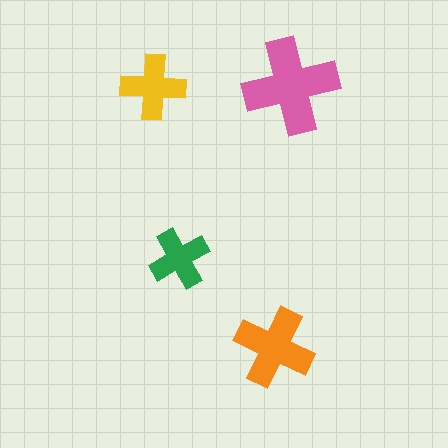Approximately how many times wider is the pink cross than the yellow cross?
About 1.5 times wider.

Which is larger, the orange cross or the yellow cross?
The orange one.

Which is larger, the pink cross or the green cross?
The pink one.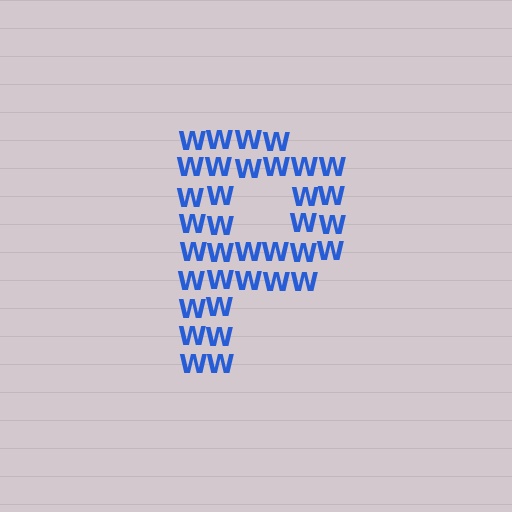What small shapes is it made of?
It is made of small letter W's.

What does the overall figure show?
The overall figure shows the letter P.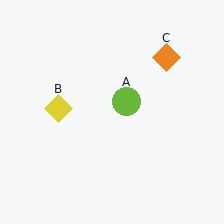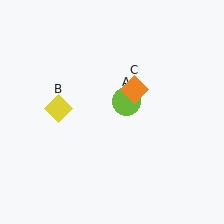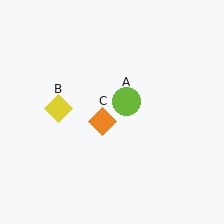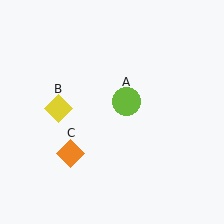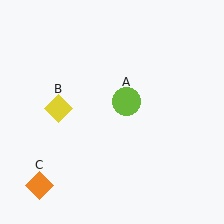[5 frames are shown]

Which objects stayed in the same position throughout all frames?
Lime circle (object A) and yellow diamond (object B) remained stationary.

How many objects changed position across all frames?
1 object changed position: orange diamond (object C).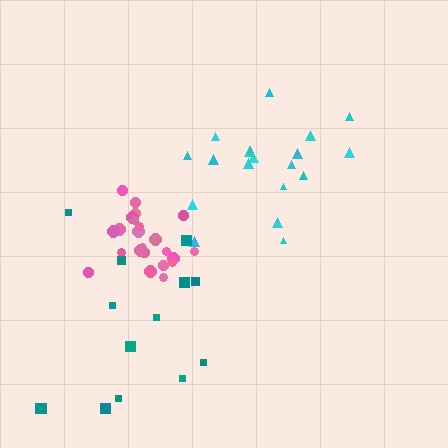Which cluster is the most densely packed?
Pink.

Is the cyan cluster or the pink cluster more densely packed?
Pink.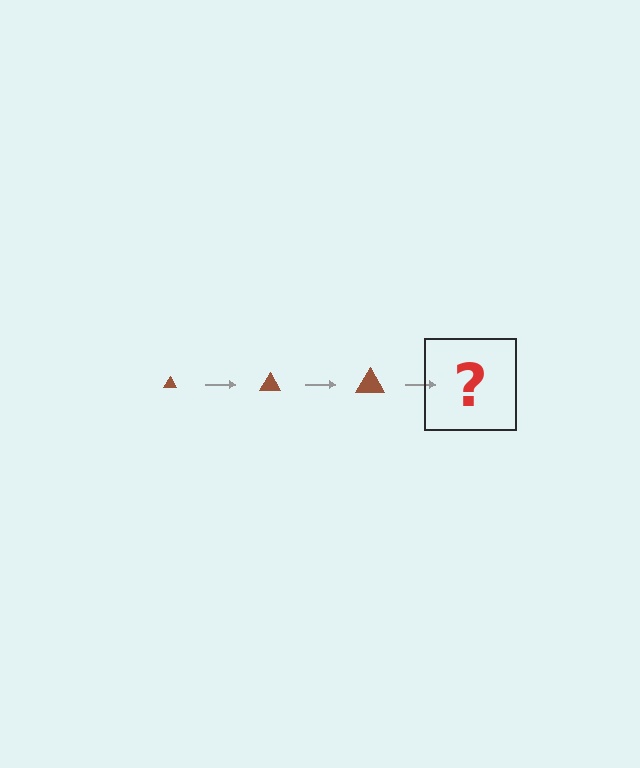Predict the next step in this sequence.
The next step is a brown triangle, larger than the previous one.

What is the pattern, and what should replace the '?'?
The pattern is that the triangle gets progressively larger each step. The '?' should be a brown triangle, larger than the previous one.